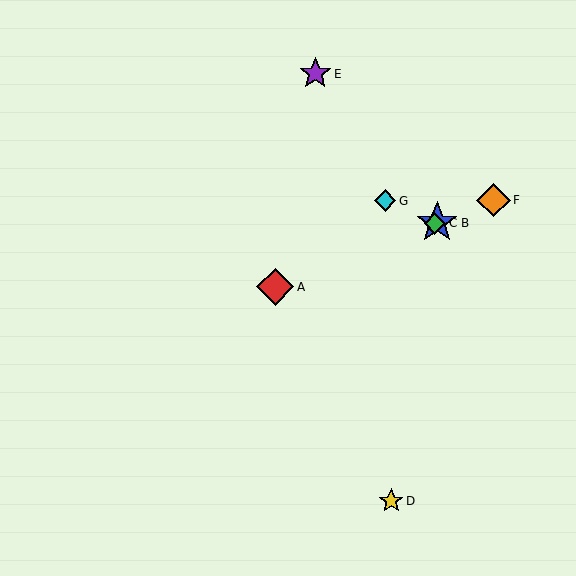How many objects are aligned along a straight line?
4 objects (A, B, C, F) are aligned along a straight line.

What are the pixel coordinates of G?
Object G is at (385, 201).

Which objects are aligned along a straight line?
Objects A, B, C, F are aligned along a straight line.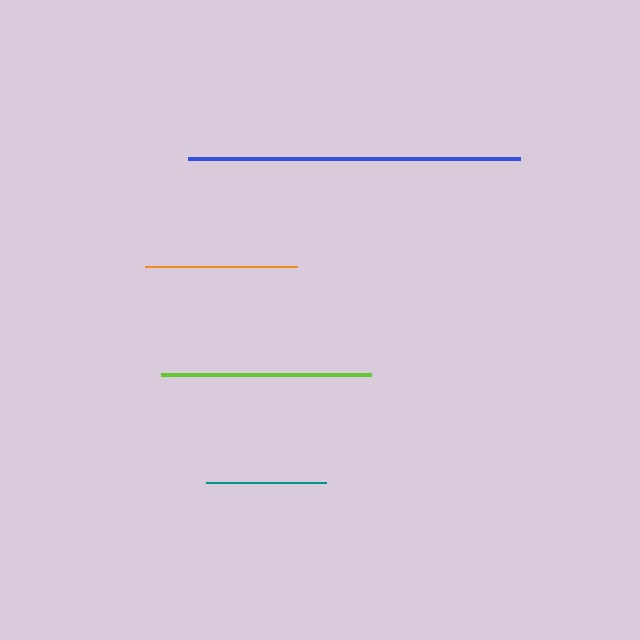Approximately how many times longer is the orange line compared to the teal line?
The orange line is approximately 1.3 times the length of the teal line.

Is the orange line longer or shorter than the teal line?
The orange line is longer than the teal line.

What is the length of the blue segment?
The blue segment is approximately 332 pixels long.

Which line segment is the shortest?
The teal line is the shortest at approximately 120 pixels.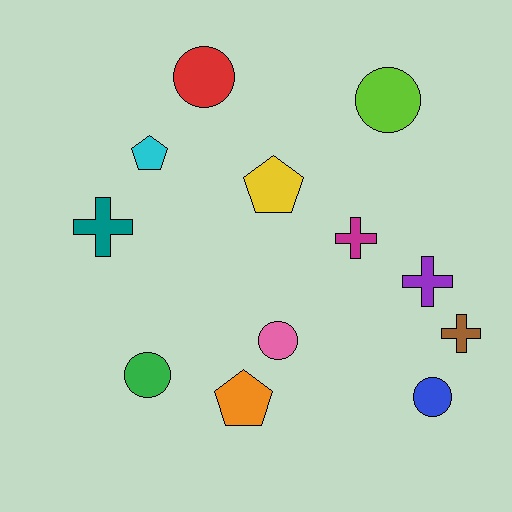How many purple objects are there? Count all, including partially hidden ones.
There is 1 purple object.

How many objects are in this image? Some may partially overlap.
There are 12 objects.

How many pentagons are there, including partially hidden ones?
There are 3 pentagons.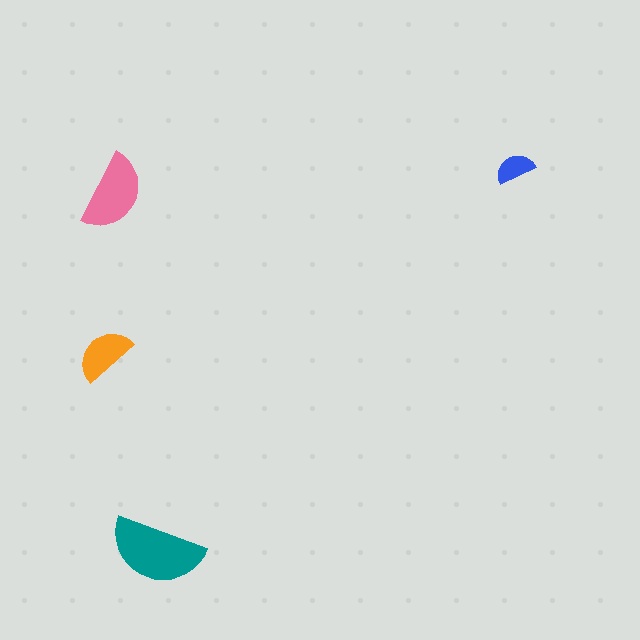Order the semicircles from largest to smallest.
the teal one, the pink one, the orange one, the blue one.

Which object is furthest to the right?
The blue semicircle is rightmost.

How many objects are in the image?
There are 4 objects in the image.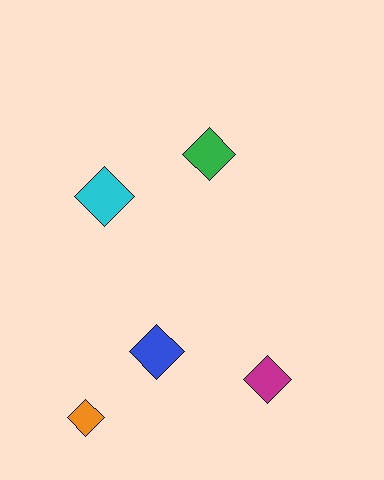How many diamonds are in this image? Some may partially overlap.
There are 5 diamonds.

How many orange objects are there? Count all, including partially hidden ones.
There is 1 orange object.